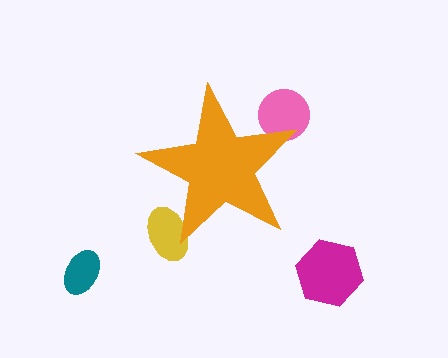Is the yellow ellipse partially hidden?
Yes, the yellow ellipse is partially hidden behind the orange star.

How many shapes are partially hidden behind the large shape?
2 shapes are partially hidden.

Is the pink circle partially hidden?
Yes, the pink circle is partially hidden behind the orange star.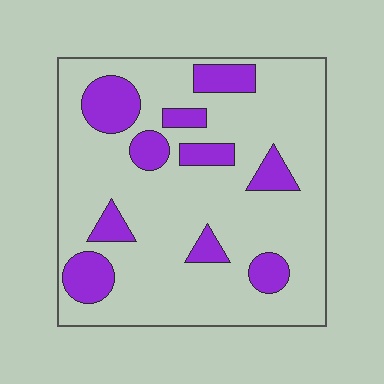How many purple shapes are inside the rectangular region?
10.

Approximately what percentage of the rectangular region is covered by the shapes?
Approximately 20%.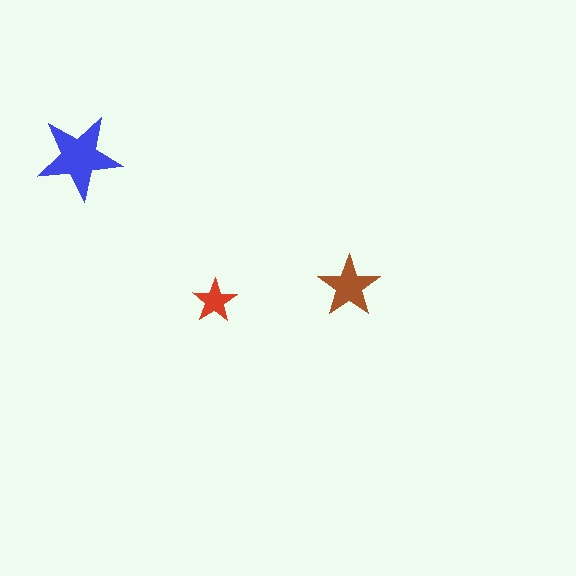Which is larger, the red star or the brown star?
The brown one.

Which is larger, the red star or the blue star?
The blue one.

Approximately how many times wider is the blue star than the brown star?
About 1.5 times wider.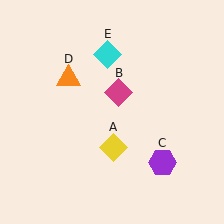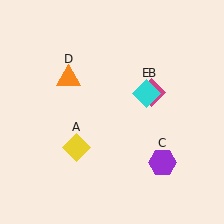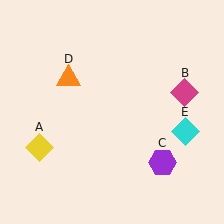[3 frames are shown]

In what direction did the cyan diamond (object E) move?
The cyan diamond (object E) moved down and to the right.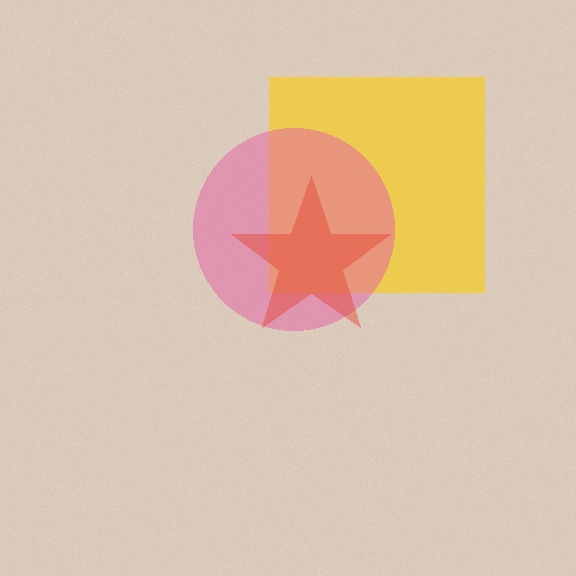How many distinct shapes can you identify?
There are 3 distinct shapes: a yellow square, a pink circle, a red star.